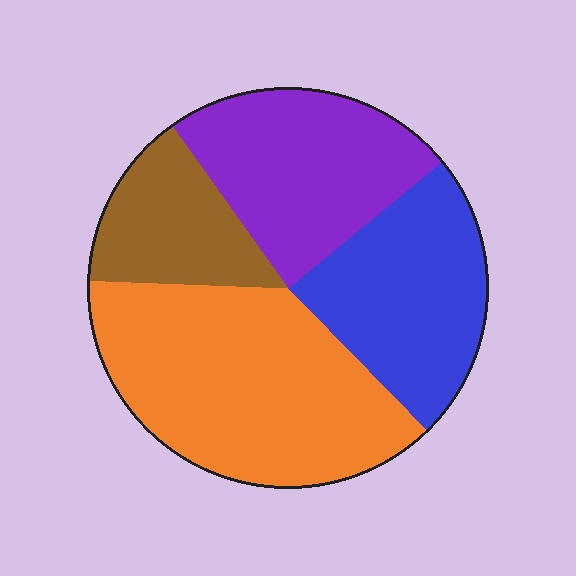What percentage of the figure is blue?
Blue covers 24% of the figure.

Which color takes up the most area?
Orange, at roughly 40%.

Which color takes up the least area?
Brown, at roughly 15%.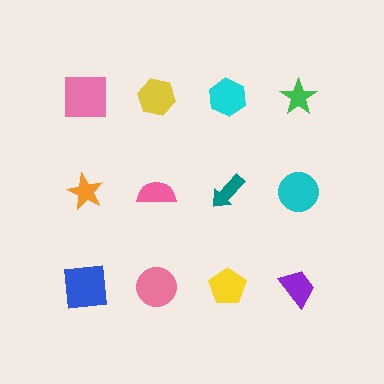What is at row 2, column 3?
A teal arrow.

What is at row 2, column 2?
A pink semicircle.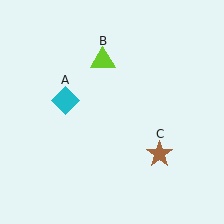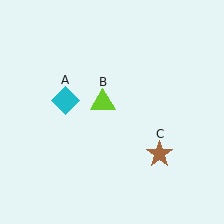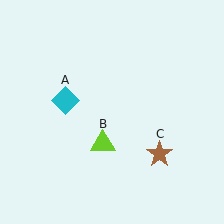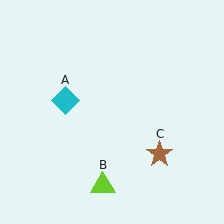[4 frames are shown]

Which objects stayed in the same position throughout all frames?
Cyan diamond (object A) and brown star (object C) remained stationary.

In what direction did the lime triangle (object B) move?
The lime triangle (object B) moved down.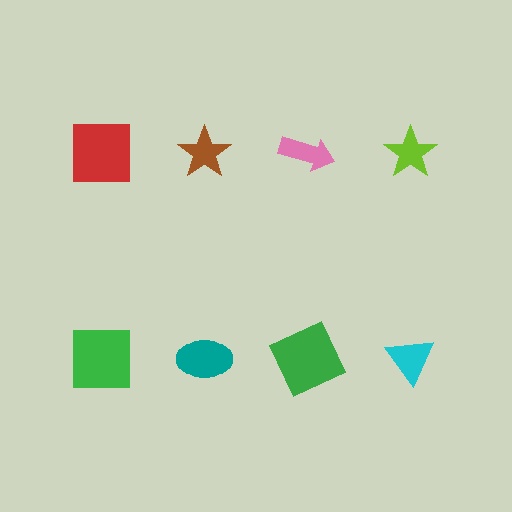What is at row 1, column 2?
A brown star.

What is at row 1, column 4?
A lime star.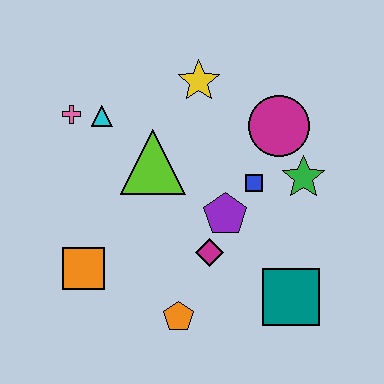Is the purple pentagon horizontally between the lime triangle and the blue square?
Yes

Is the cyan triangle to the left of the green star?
Yes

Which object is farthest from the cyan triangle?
The teal square is farthest from the cyan triangle.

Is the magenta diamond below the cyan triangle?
Yes